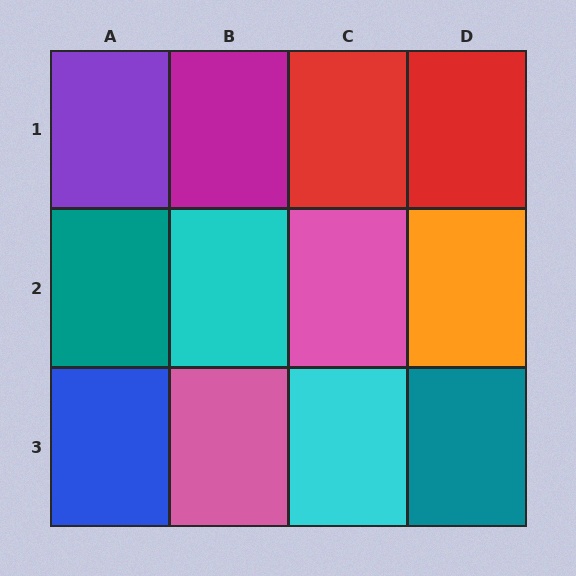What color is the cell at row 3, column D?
Teal.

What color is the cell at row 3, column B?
Pink.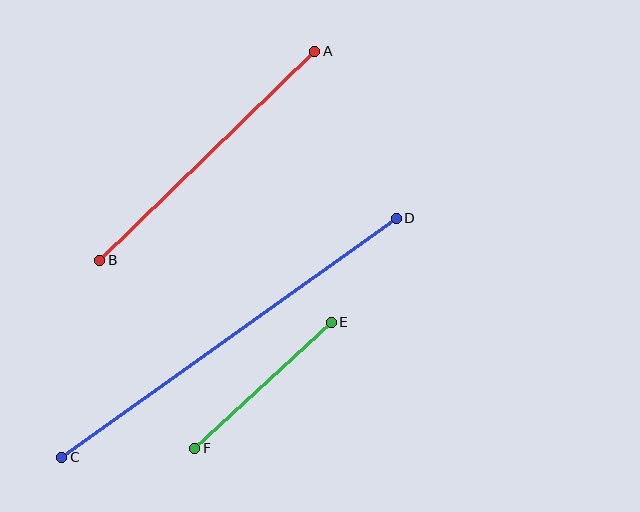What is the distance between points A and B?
The distance is approximately 300 pixels.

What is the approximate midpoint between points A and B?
The midpoint is at approximately (207, 156) pixels.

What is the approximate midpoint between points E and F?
The midpoint is at approximately (263, 385) pixels.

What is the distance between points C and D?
The distance is approximately 411 pixels.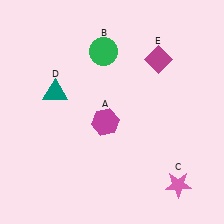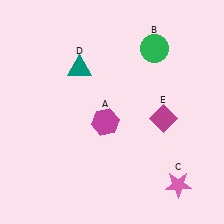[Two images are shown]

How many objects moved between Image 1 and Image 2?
3 objects moved between the two images.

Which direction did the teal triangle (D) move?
The teal triangle (D) moved right.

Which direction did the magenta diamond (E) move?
The magenta diamond (E) moved down.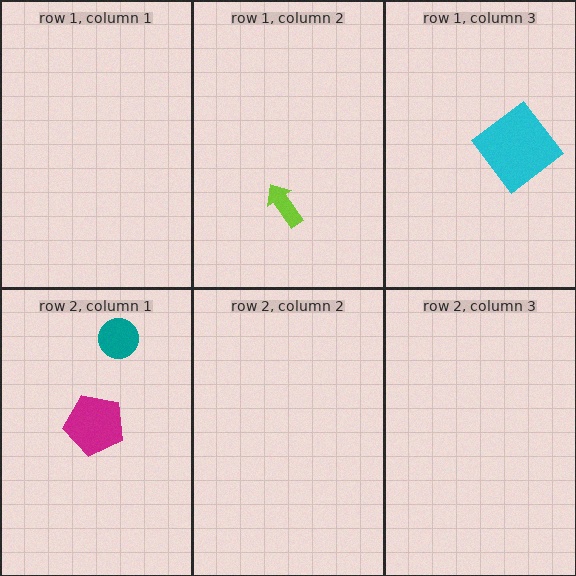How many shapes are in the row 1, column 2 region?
1.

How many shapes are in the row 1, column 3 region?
1.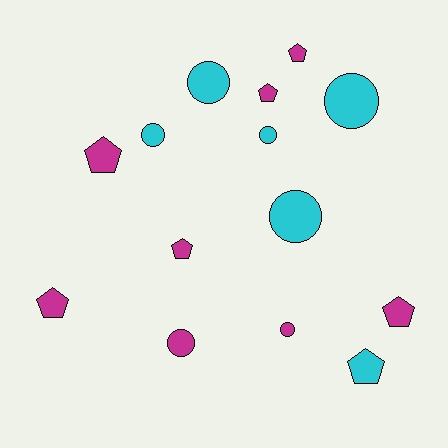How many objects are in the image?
There are 14 objects.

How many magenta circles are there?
There are 2 magenta circles.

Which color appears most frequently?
Magenta, with 8 objects.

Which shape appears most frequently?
Pentagon, with 7 objects.